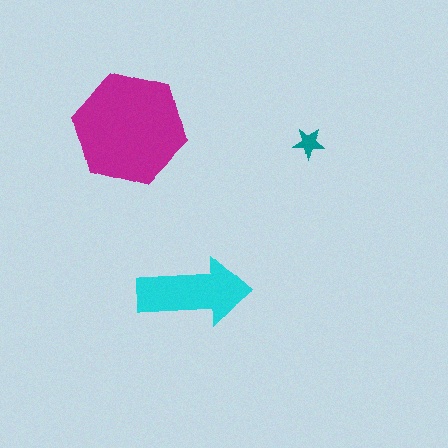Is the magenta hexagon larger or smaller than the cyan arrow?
Larger.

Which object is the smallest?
The teal star.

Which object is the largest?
The magenta hexagon.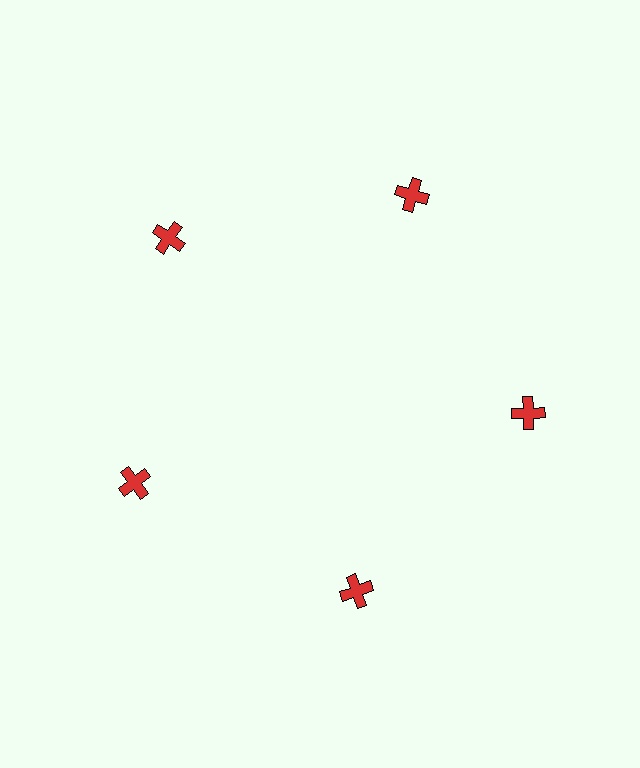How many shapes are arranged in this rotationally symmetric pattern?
There are 5 shapes, arranged in 5 groups of 1.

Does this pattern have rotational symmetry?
Yes, this pattern has 5-fold rotational symmetry. It looks the same after rotating 72 degrees around the center.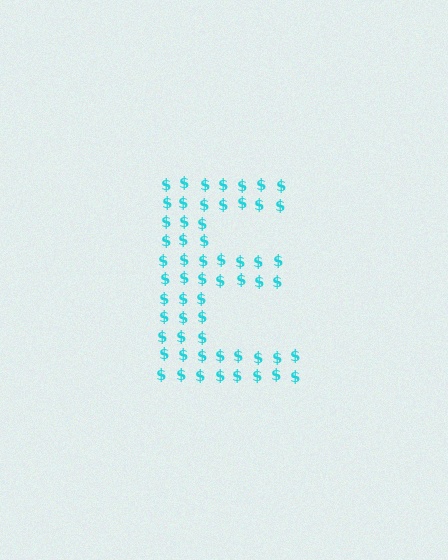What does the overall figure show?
The overall figure shows the letter E.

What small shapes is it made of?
It is made of small dollar signs.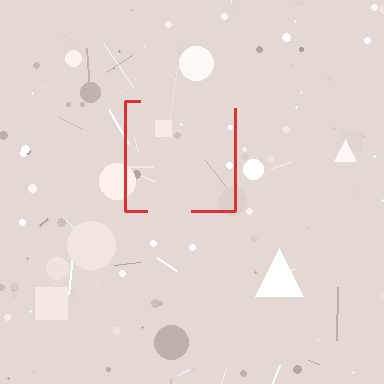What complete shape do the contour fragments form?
The contour fragments form a square.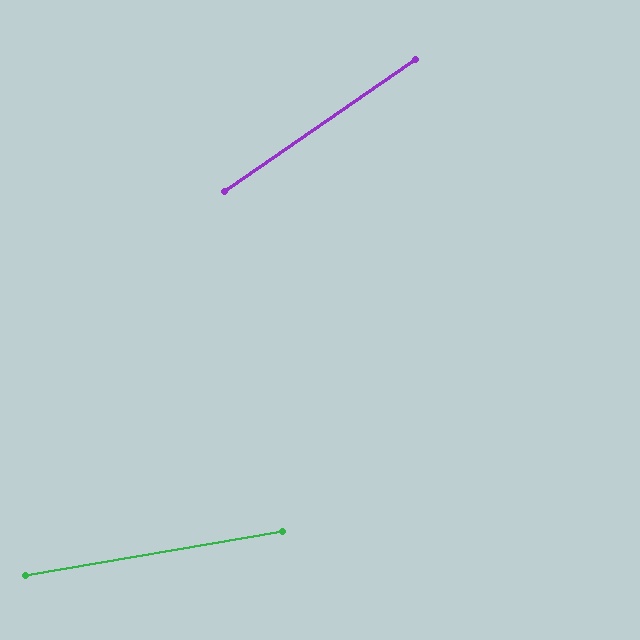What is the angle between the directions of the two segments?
Approximately 25 degrees.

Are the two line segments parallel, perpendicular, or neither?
Neither parallel nor perpendicular — they differ by about 25°.